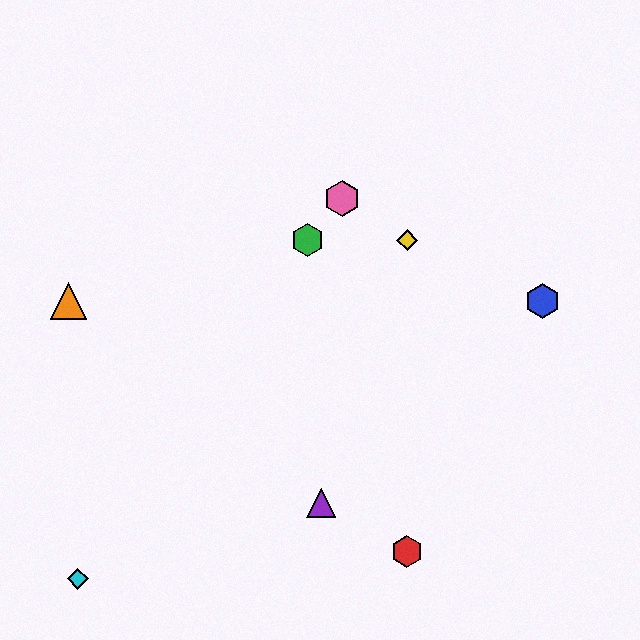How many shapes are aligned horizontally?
2 shapes (the green hexagon, the yellow diamond) are aligned horizontally.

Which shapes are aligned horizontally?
The green hexagon, the yellow diamond are aligned horizontally.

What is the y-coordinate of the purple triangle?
The purple triangle is at y≈503.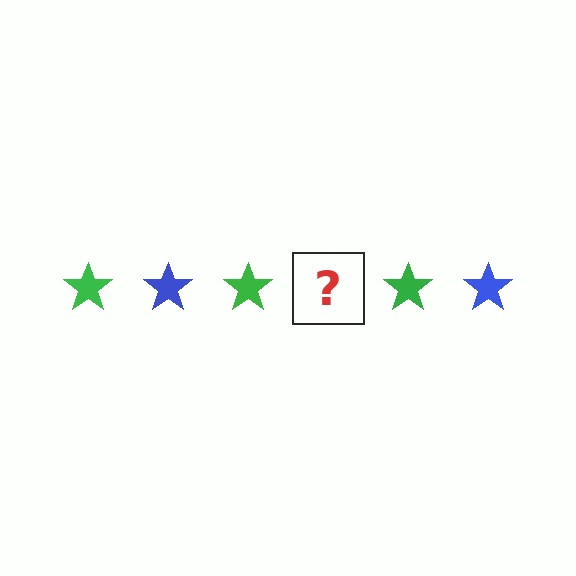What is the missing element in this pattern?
The missing element is a blue star.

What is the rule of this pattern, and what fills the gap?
The rule is that the pattern cycles through green, blue stars. The gap should be filled with a blue star.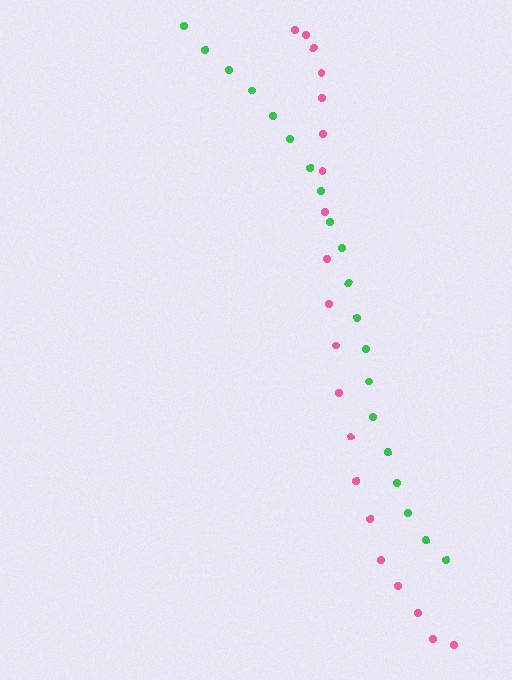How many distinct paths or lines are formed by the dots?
There are 2 distinct paths.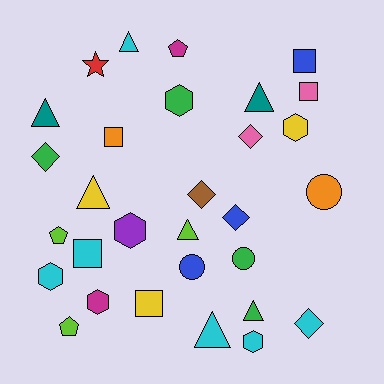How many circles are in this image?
There are 3 circles.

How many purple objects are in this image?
There is 1 purple object.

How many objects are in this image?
There are 30 objects.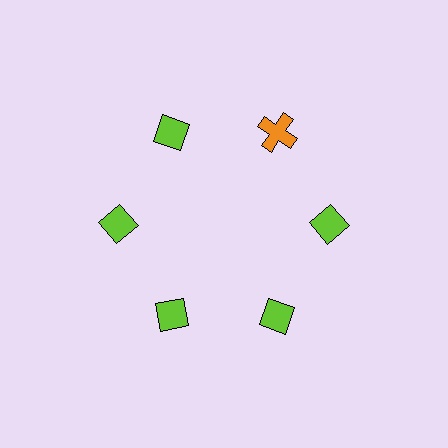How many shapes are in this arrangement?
There are 6 shapes arranged in a ring pattern.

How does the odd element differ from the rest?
It differs in both color (orange instead of lime) and shape (cross instead of diamond).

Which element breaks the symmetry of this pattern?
The orange cross at roughly the 1 o'clock position breaks the symmetry. All other shapes are lime diamonds.